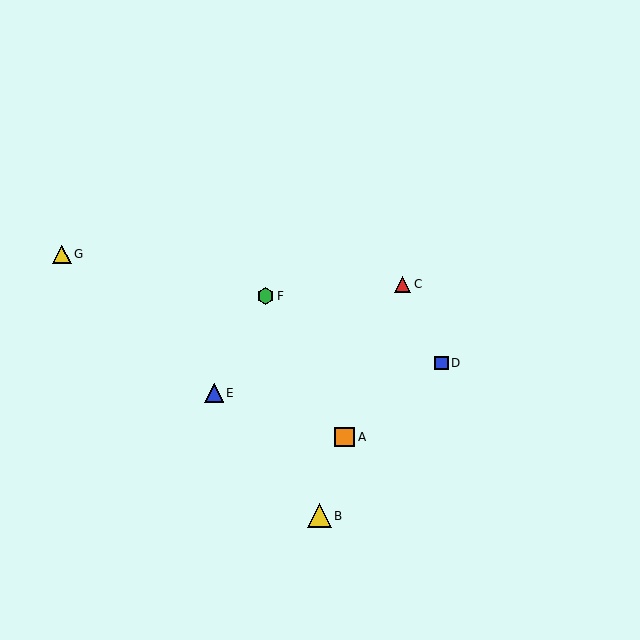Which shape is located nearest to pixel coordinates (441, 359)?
The blue square (labeled D) at (442, 363) is nearest to that location.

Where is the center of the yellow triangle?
The center of the yellow triangle is at (319, 516).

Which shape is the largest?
The yellow triangle (labeled B) is the largest.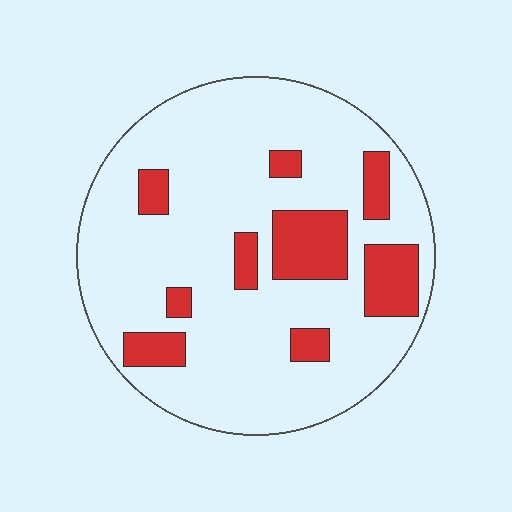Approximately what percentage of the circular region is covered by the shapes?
Approximately 20%.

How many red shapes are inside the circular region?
9.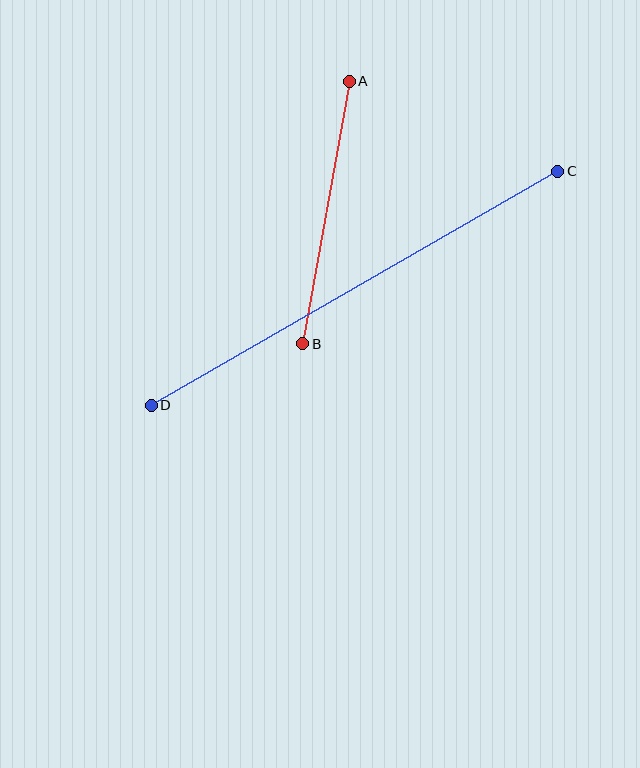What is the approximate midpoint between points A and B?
The midpoint is at approximately (326, 212) pixels.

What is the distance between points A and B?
The distance is approximately 267 pixels.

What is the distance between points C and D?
The distance is approximately 469 pixels.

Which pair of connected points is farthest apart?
Points C and D are farthest apart.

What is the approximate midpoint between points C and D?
The midpoint is at approximately (355, 288) pixels.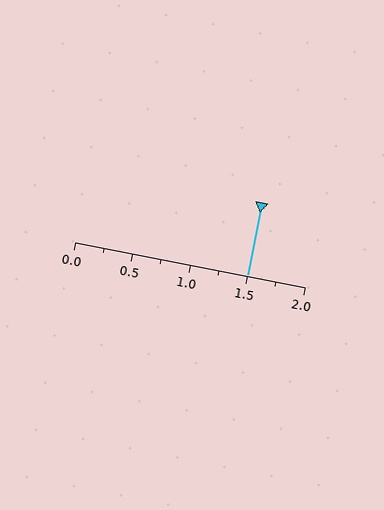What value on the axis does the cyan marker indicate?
The marker indicates approximately 1.5.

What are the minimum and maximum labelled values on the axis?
The axis runs from 0.0 to 2.0.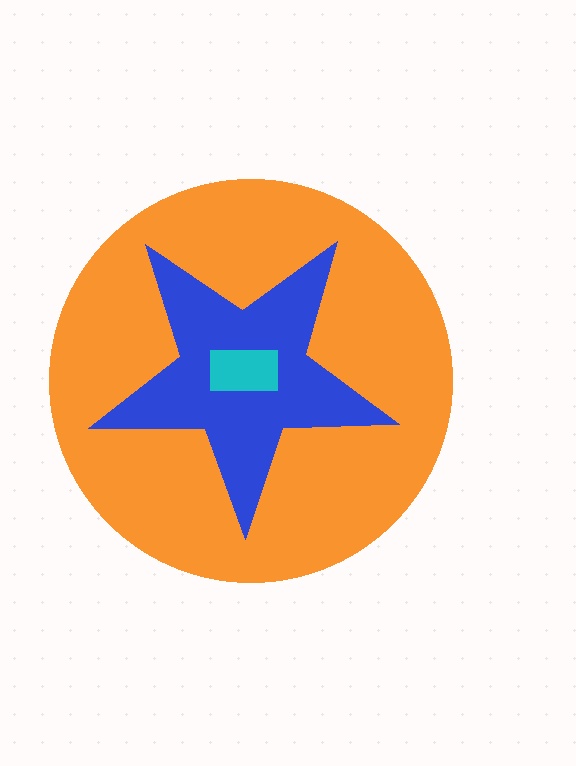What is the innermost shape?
The cyan rectangle.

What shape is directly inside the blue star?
The cyan rectangle.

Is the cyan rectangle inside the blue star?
Yes.